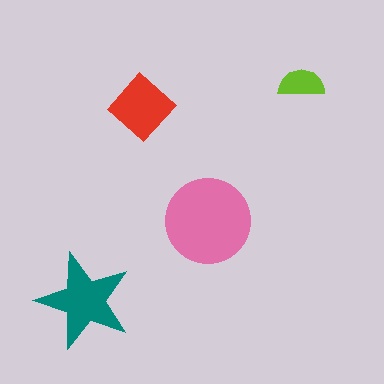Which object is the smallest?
The lime semicircle.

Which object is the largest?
The pink circle.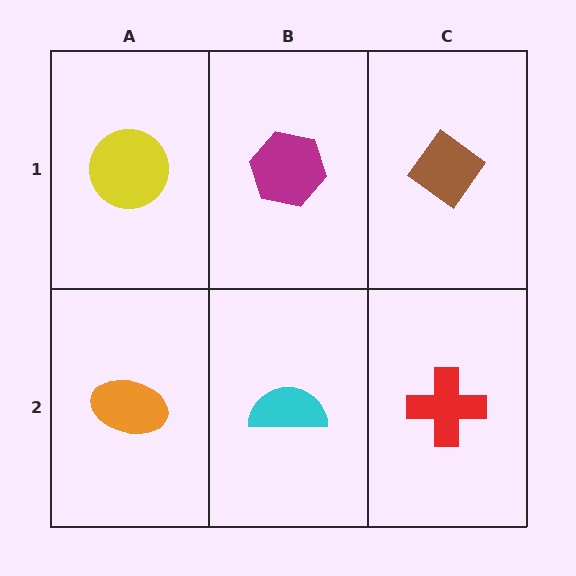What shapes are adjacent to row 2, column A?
A yellow circle (row 1, column A), a cyan semicircle (row 2, column B).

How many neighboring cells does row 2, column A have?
2.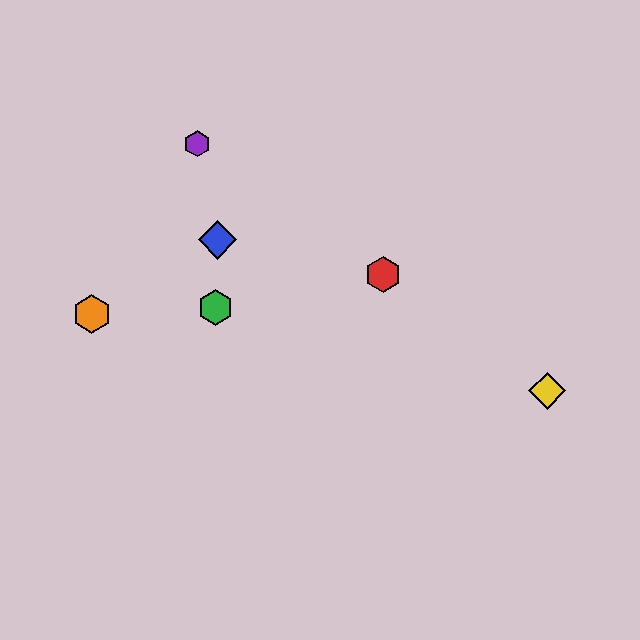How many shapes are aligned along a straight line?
3 shapes (the red hexagon, the yellow diamond, the purple hexagon) are aligned along a straight line.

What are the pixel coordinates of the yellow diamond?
The yellow diamond is at (547, 391).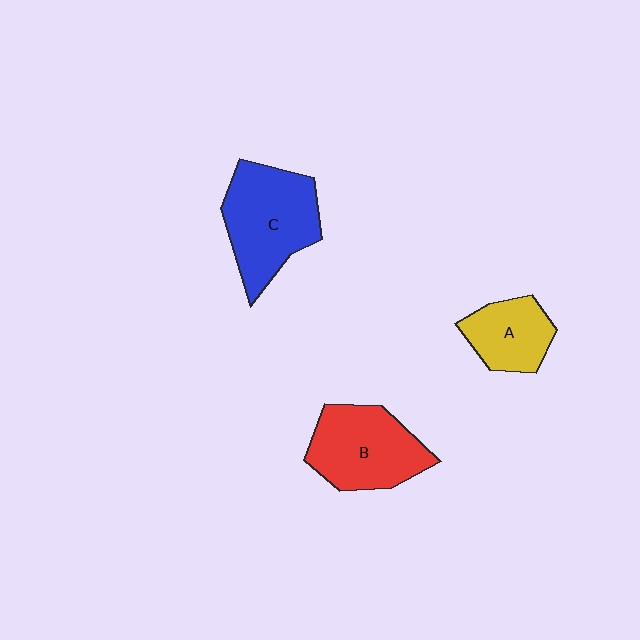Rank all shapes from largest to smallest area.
From largest to smallest: C (blue), B (red), A (yellow).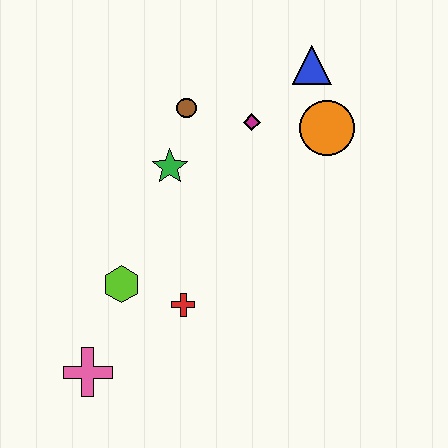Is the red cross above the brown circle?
No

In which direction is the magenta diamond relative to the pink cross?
The magenta diamond is above the pink cross.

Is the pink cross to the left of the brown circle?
Yes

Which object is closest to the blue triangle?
The orange circle is closest to the blue triangle.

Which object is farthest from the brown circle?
The pink cross is farthest from the brown circle.